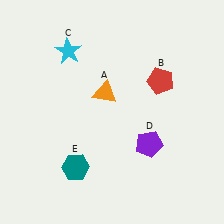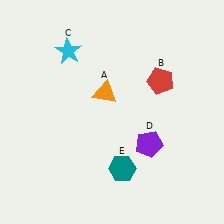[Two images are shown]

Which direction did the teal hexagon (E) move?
The teal hexagon (E) moved right.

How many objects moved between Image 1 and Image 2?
1 object moved between the two images.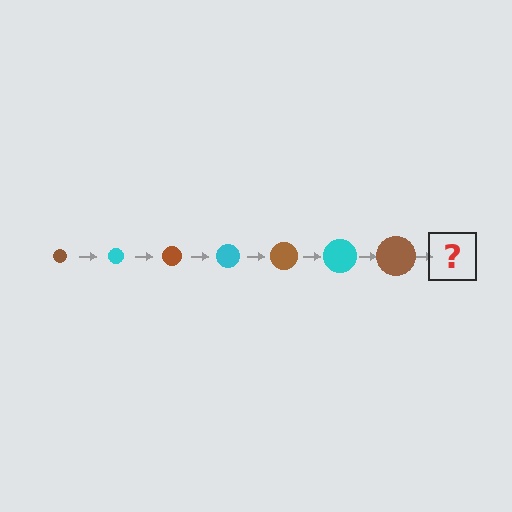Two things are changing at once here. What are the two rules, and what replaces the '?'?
The two rules are that the circle grows larger each step and the color cycles through brown and cyan. The '?' should be a cyan circle, larger than the previous one.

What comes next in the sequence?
The next element should be a cyan circle, larger than the previous one.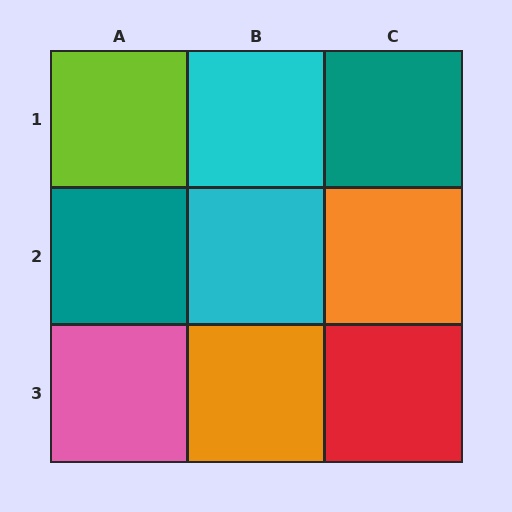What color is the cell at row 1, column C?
Teal.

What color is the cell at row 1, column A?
Lime.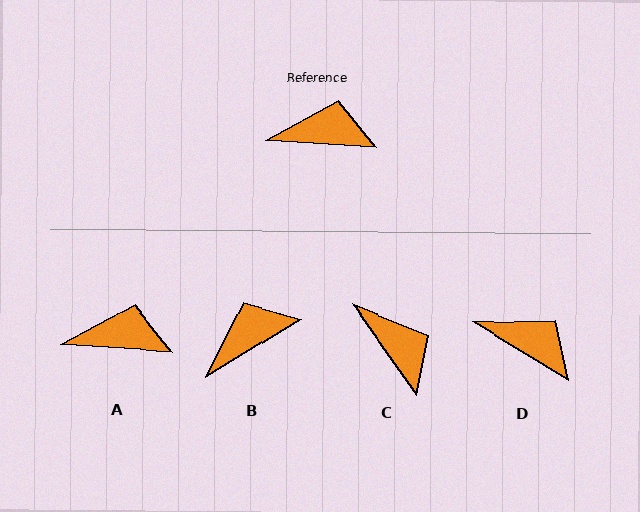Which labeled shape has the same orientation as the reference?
A.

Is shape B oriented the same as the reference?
No, it is off by about 35 degrees.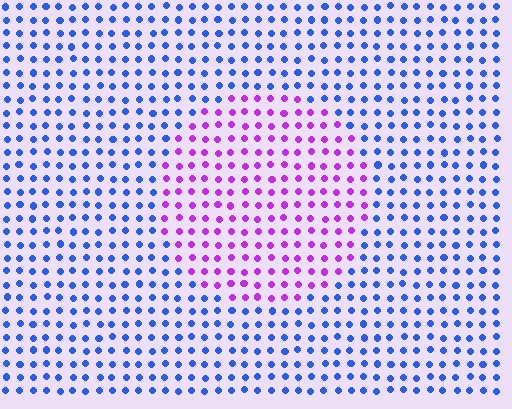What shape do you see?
I see a circle.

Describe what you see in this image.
The image is filled with small blue elements in a uniform arrangement. A circle-shaped region is visible where the elements are tinted to a slightly different hue, forming a subtle color boundary.